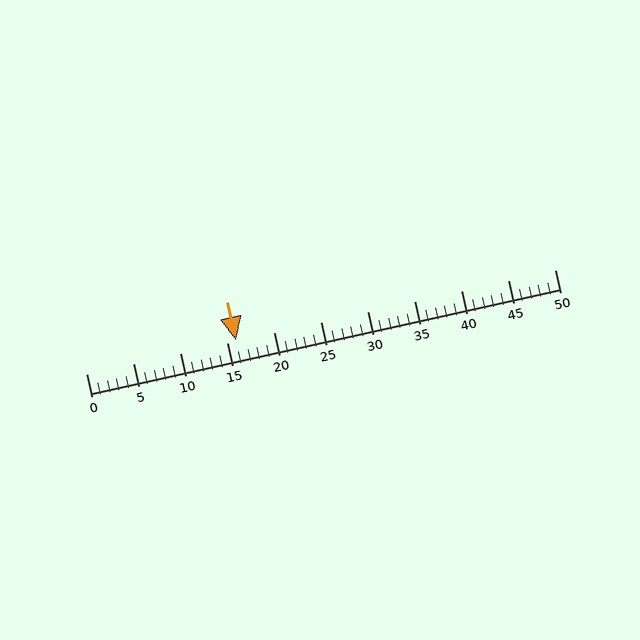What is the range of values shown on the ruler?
The ruler shows values from 0 to 50.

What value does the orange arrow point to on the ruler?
The orange arrow points to approximately 16.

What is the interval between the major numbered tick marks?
The major tick marks are spaced 5 units apart.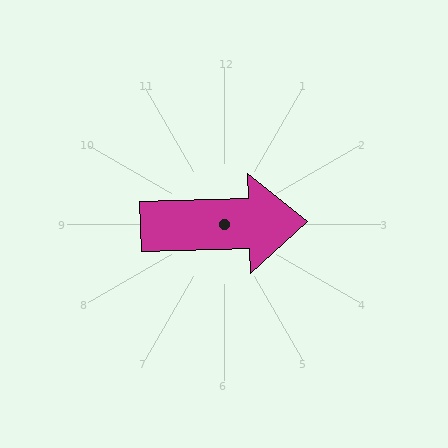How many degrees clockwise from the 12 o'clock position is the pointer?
Approximately 88 degrees.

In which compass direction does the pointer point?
East.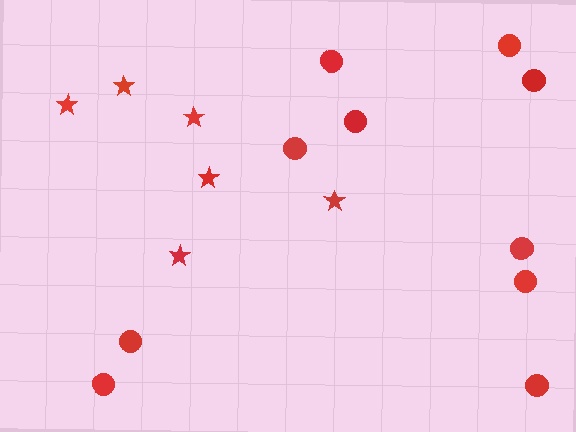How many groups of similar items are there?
There are 2 groups: one group of stars (6) and one group of circles (10).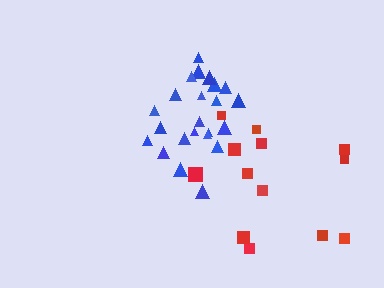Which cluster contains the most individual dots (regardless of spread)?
Blue (23).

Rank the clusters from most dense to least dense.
blue, red.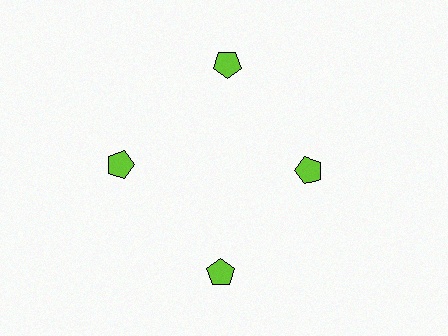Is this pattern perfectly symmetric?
No. The 4 lime pentagons are arranged in a ring, but one element near the 3 o'clock position is pulled inward toward the center, breaking the 4-fold rotational symmetry.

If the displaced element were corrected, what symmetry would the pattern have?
It would have 4-fold rotational symmetry — the pattern would map onto itself every 90 degrees.